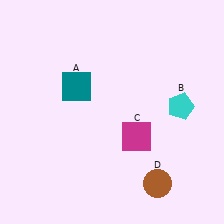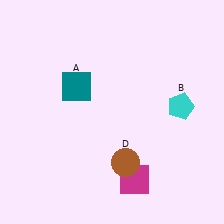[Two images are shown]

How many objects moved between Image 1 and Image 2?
2 objects moved between the two images.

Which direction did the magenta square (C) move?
The magenta square (C) moved down.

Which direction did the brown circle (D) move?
The brown circle (D) moved left.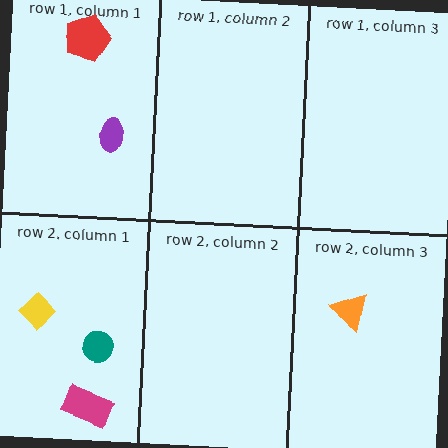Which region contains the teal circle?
The row 2, column 1 region.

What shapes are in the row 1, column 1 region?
The red pentagon, the purple ellipse.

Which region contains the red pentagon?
The row 1, column 1 region.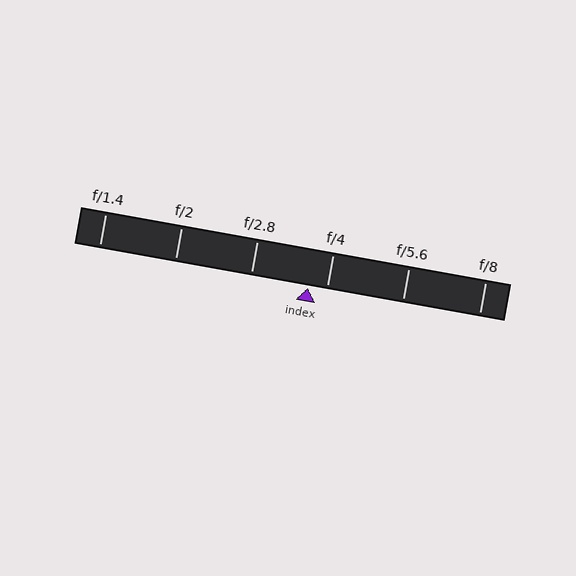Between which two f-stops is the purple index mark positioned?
The index mark is between f/2.8 and f/4.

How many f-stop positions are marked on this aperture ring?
There are 6 f-stop positions marked.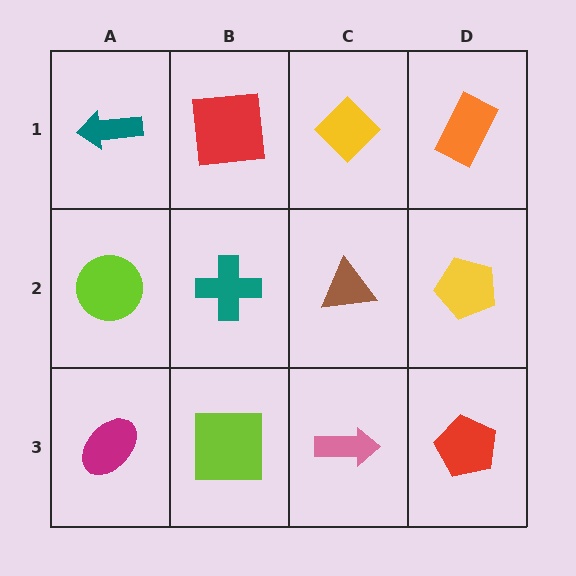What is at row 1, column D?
An orange rectangle.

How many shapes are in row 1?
4 shapes.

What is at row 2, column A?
A lime circle.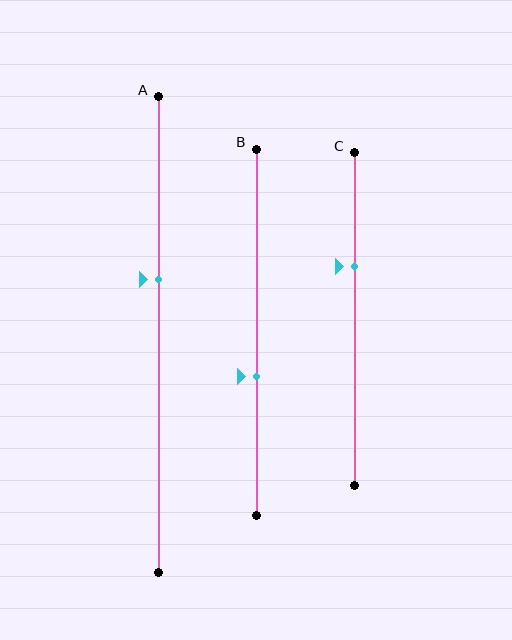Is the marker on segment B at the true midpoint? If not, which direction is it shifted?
No, the marker on segment B is shifted downward by about 12% of the segment length.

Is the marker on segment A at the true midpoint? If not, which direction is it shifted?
No, the marker on segment A is shifted upward by about 12% of the segment length.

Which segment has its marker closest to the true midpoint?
Segment A has its marker closest to the true midpoint.